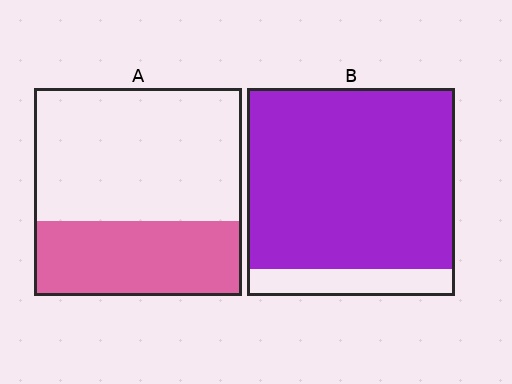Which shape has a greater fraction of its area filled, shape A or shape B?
Shape B.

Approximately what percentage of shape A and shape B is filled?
A is approximately 35% and B is approximately 85%.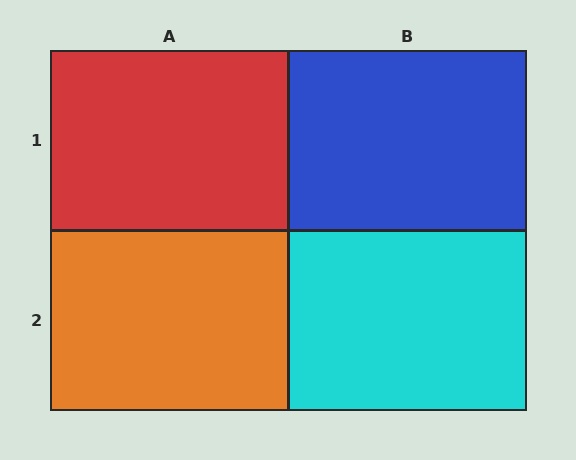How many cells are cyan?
1 cell is cyan.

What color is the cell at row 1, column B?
Blue.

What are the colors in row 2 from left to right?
Orange, cyan.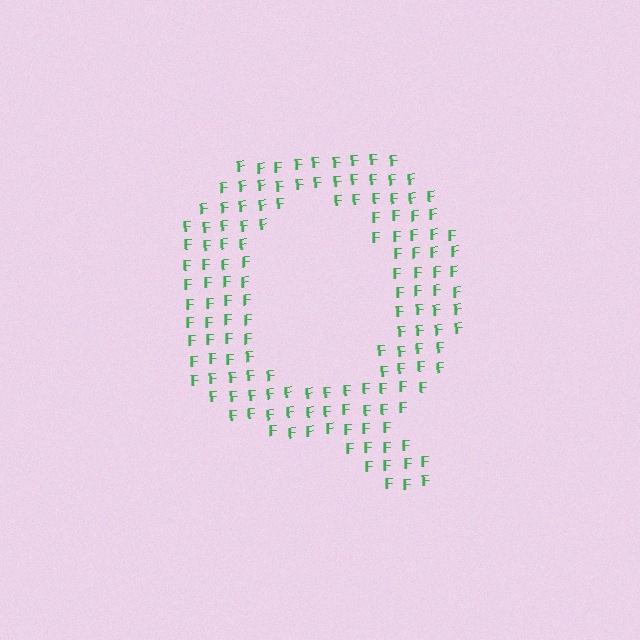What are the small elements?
The small elements are letter F's.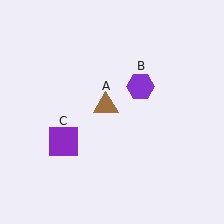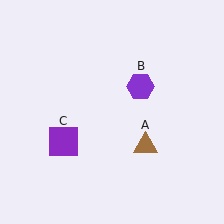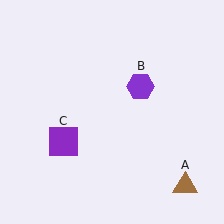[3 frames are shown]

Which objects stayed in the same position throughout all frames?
Purple hexagon (object B) and purple square (object C) remained stationary.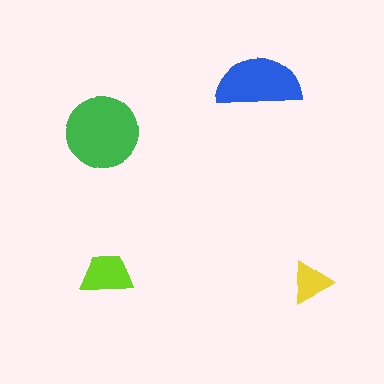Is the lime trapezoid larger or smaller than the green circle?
Smaller.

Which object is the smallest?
The yellow triangle.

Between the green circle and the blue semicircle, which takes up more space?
The green circle.